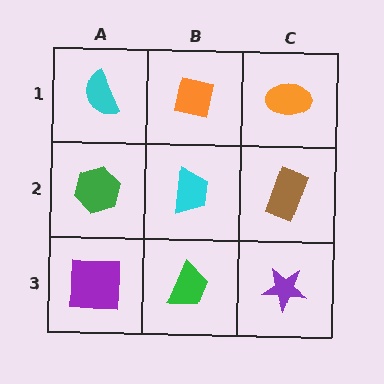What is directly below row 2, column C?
A purple star.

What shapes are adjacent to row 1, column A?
A green hexagon (row 2, column A), an orange square (row 1, column B).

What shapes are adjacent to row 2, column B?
An orange square (row 1, column B), a green trapezoid (row 3, column B), a green hexagon (row 2, column A), a brown rectangle (row 2, column C).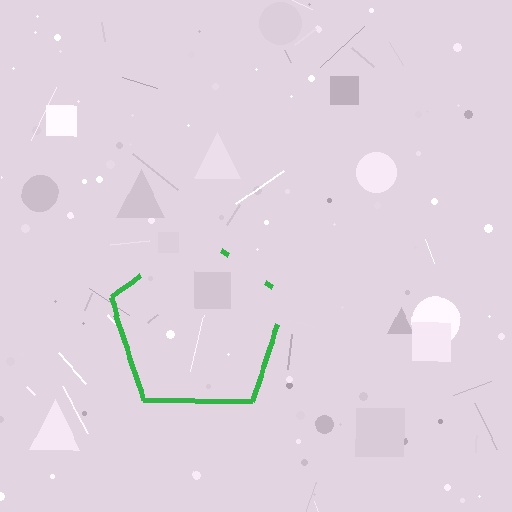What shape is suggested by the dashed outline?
The dashed outline suggests a pentagon.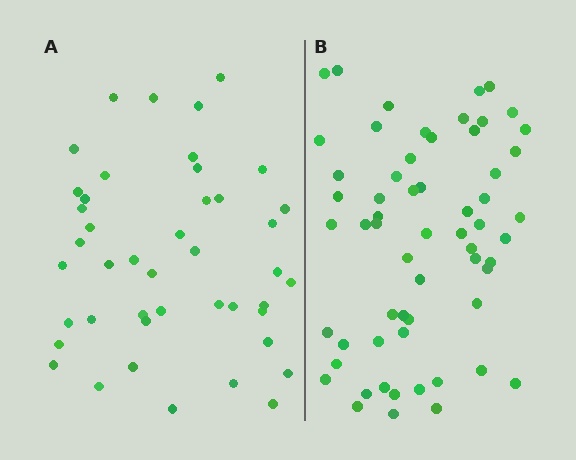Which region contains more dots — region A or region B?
Region B (the right region) has more dots.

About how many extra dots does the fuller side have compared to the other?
Region B has approximately 15 more dots than region A.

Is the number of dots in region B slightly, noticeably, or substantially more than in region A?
Region B has noticeably more, but not dramatically so. The ratio is roughly 1.4 to 1.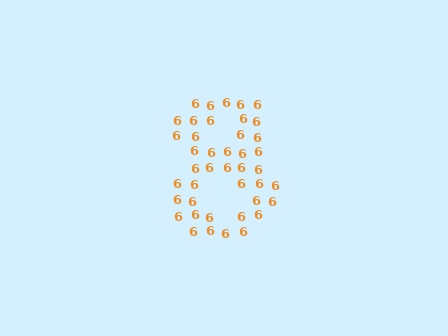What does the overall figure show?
The overall figure shows the digit 8.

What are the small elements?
The small elements are digit 6's.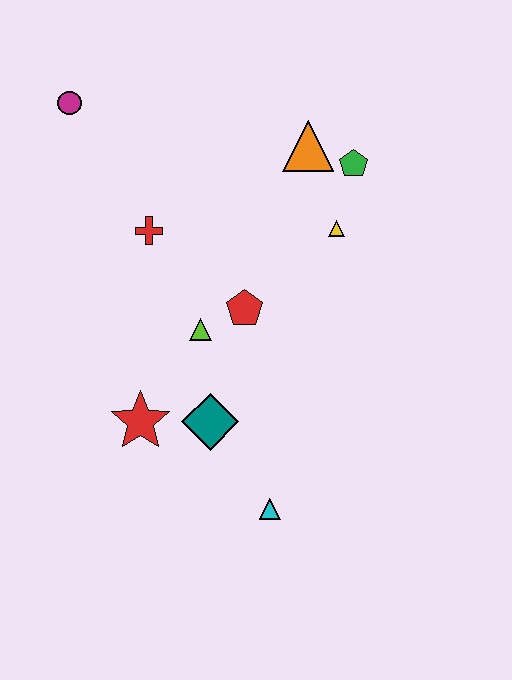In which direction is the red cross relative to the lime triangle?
The red cross is above the lime triangle.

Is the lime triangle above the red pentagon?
No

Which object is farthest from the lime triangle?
The magenta circle is farthest from the lime triangle.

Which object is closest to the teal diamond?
The red star is closest to the teal diamond.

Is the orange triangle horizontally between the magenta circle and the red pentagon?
No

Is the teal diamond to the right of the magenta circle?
Yes